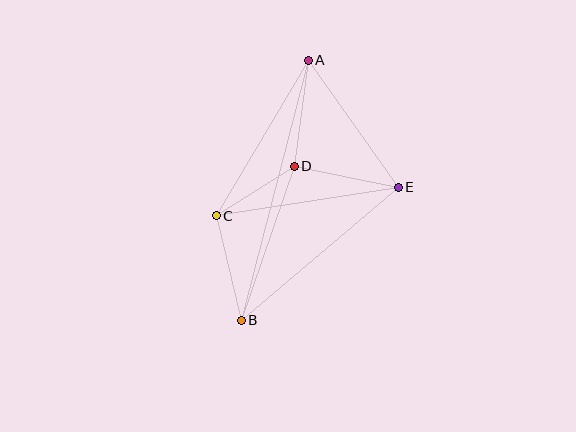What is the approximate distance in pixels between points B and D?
The distance between B and D is approximately 163 pixels.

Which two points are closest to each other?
Points C and D are closest to each other.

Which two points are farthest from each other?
Points A and B are farthest from each other.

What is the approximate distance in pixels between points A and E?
The distance between A and E is approximately 155 pixels.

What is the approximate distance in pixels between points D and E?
The distance between D and E is approximately 106 pixels.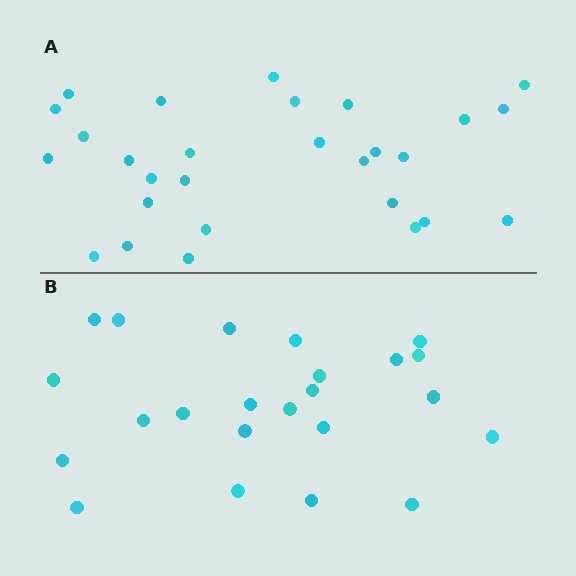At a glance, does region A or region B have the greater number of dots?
Region A (the top region) has more dots.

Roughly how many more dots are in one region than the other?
Region A has about 5 more dots than region B.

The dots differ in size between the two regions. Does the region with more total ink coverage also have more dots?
No. Region B has more total ink coverage because its dots are larger, but region A actually contains more individual dots. Total area can be misleading — the number of items is what matters here.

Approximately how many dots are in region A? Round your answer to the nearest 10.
About 30 dots. (The exact count is 28, which rounds to 30.)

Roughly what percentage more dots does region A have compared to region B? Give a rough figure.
About 20% more.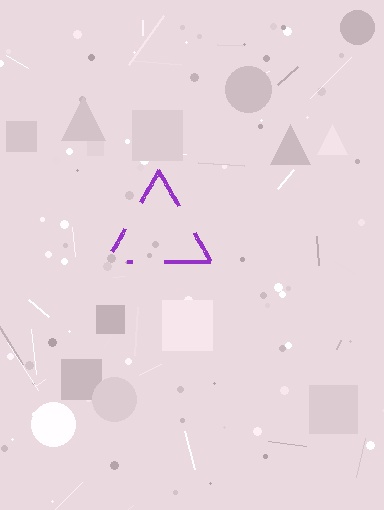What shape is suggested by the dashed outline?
The dashed outline suggests a triangle.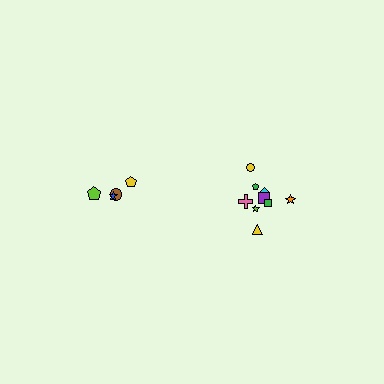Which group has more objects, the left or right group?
The right group.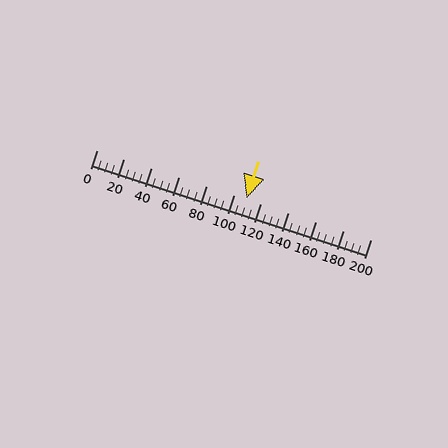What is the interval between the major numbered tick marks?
The major tick marks are spaced 20 units apart.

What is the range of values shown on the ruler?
The ruler shows values from 0 to 200.